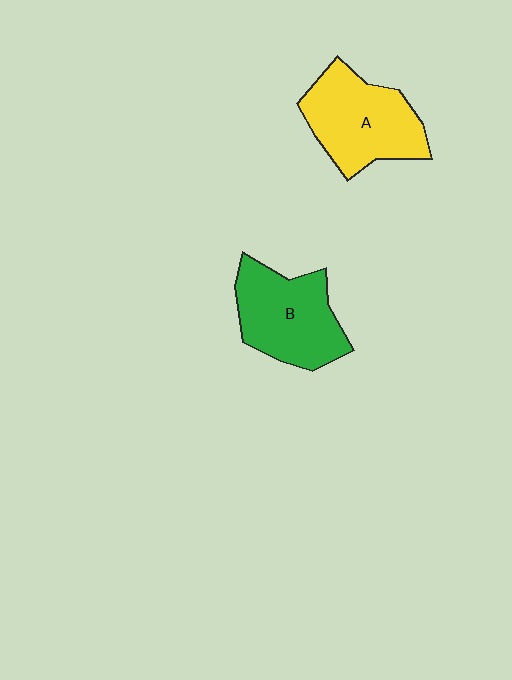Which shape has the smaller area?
Shape B (green).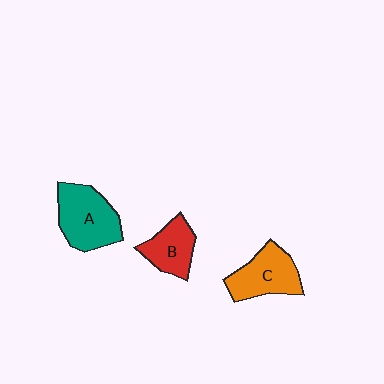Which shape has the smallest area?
Shape B (red).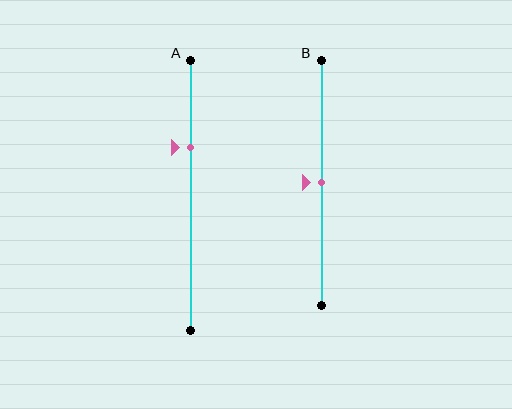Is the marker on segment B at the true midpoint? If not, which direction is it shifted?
Yes, the marker on segment B is at the true midpoint.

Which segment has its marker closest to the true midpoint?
Segment B has its marker closest to the true midpoint.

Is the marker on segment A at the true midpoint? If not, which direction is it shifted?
No, the marker on segment A is shifted upward by about 18% of the segment length.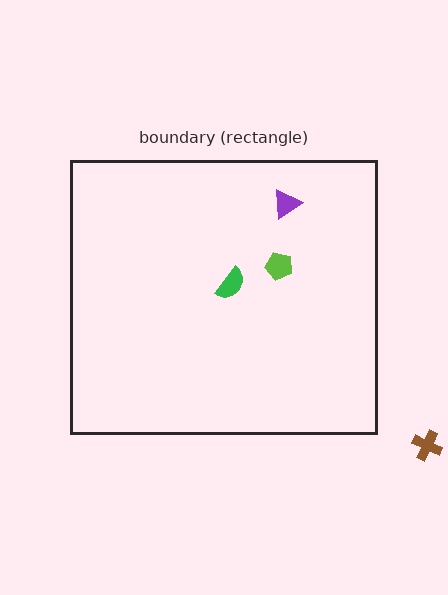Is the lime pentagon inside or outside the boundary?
Inside.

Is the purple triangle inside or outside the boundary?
Inside.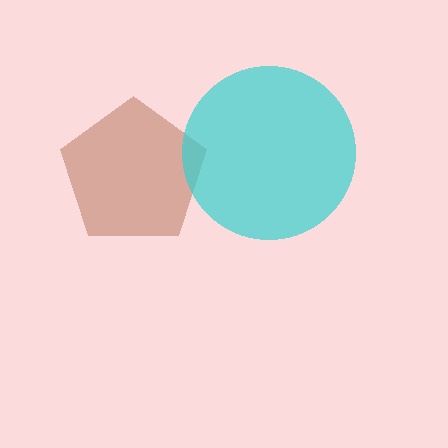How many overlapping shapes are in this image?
There are 2 overlapping shapes in the image.